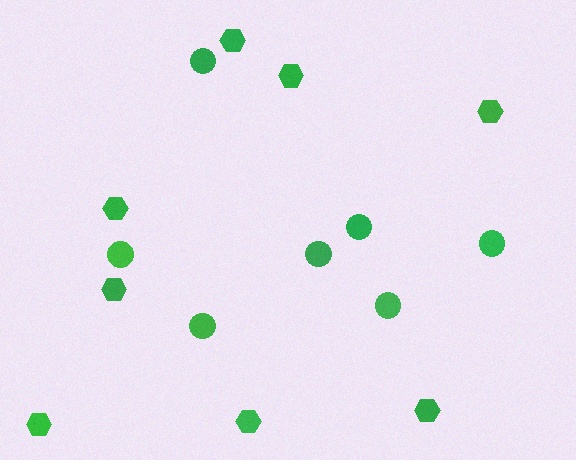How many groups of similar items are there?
There are 2 groups: one group of hexagons (8) and one group of circles (7).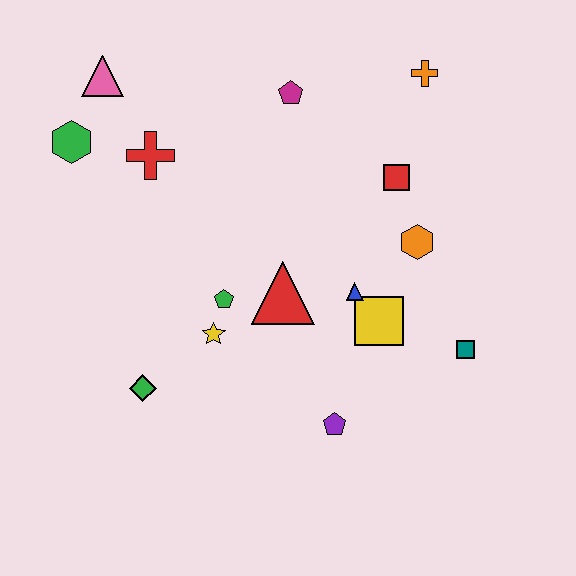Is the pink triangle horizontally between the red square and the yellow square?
No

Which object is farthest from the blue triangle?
The pink triangle is farthest from the blue triangle.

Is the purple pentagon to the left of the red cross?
No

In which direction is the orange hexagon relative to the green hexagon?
The orange hexagon is to the right of the green hexagon.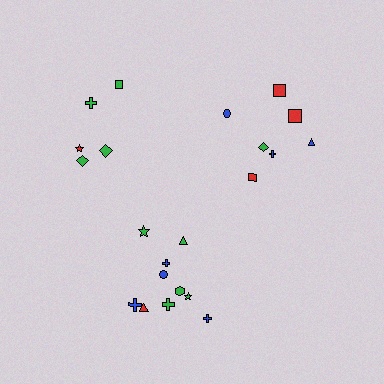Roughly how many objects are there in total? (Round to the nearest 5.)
Roughly 20 objects in total.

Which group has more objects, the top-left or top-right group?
The top-right group.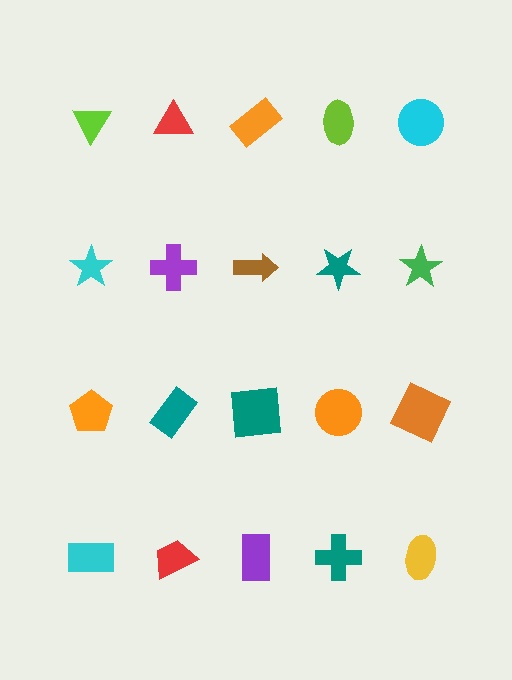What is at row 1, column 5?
A cyan circle.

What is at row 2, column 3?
A brown arrow.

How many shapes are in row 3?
5 shapes.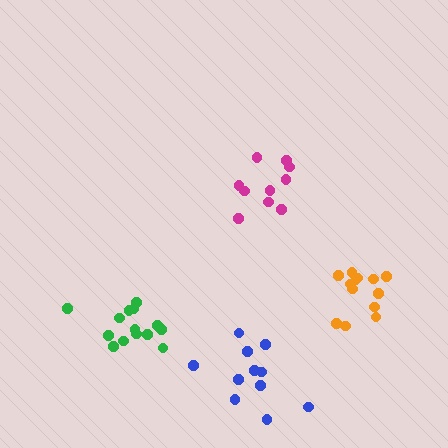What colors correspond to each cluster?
The clusters are colored: green, blue, magenta, orange.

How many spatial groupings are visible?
There are 4 spatial groupings.